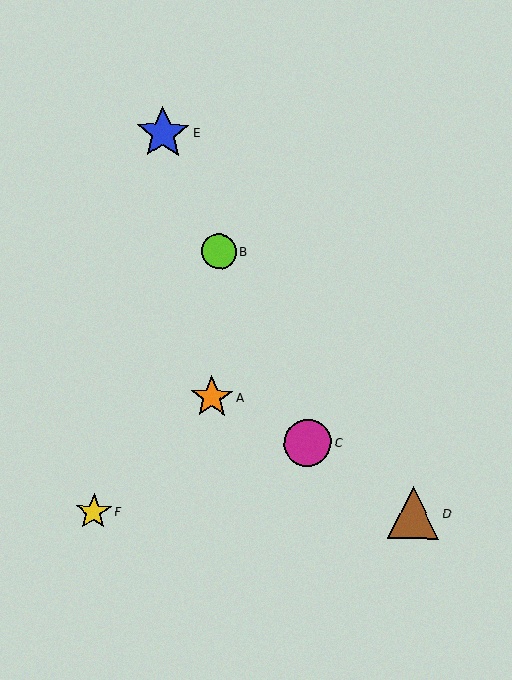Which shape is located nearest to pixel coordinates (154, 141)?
The blue star (labeled E) at (163, 133) is nearest to that location.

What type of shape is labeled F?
Shape F is a yellow star.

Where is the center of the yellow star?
The center of the yellow star is at (94, 512).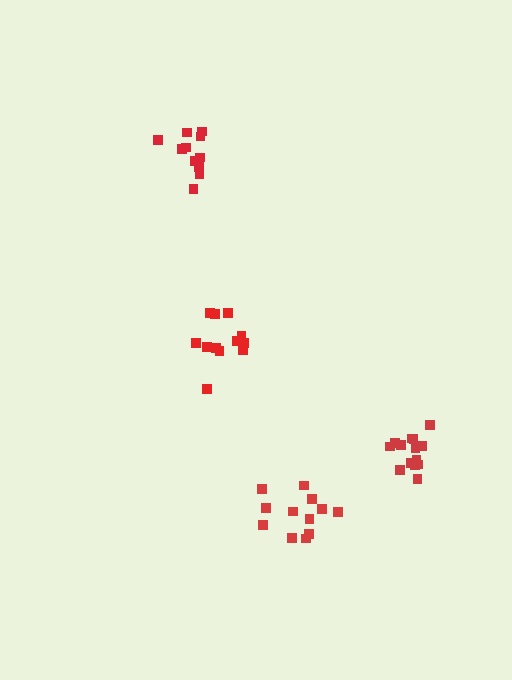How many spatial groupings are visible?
There are 4 spatial groupings.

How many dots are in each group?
Group 1: 12 dots, Group 2: 12 dots, Group 3: 11 dots, Group 4: 14 dots (49 total).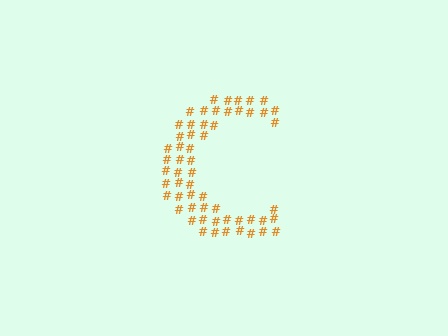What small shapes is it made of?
It is made of small hash symbols.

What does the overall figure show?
The overall figure shows the letter C.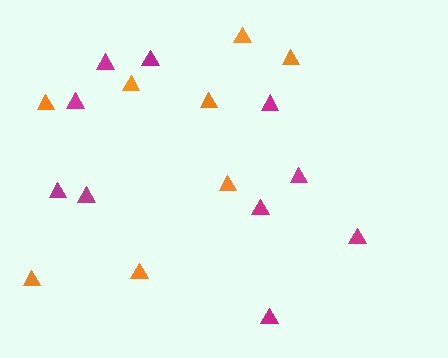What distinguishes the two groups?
There are 2 groups: one group of magenta triangles (10) and one group of orange triangles (8).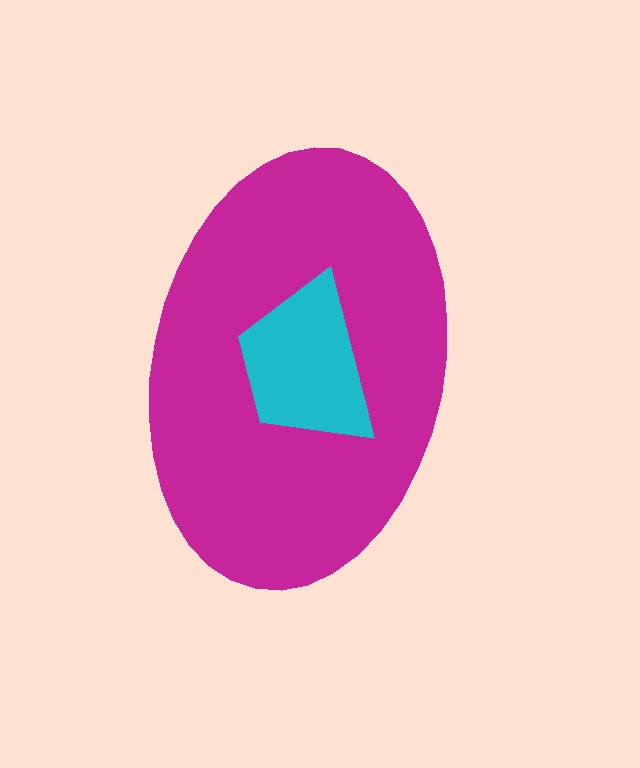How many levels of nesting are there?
2.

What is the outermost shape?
The magenta ellipse.